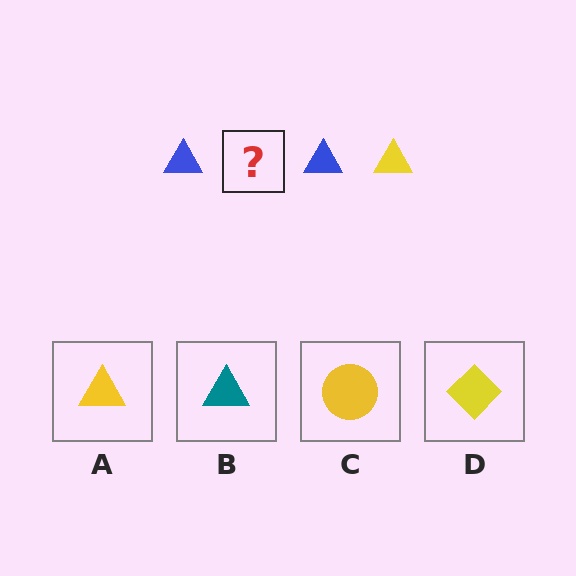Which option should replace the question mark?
Option A.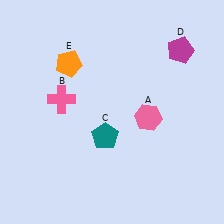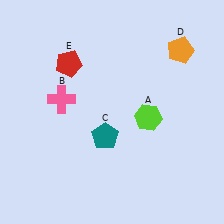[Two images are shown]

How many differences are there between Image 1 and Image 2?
There are 3 differences between the two images.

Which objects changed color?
A changed from pink to lime. D changed from magenta to orange. E changed from orange to red.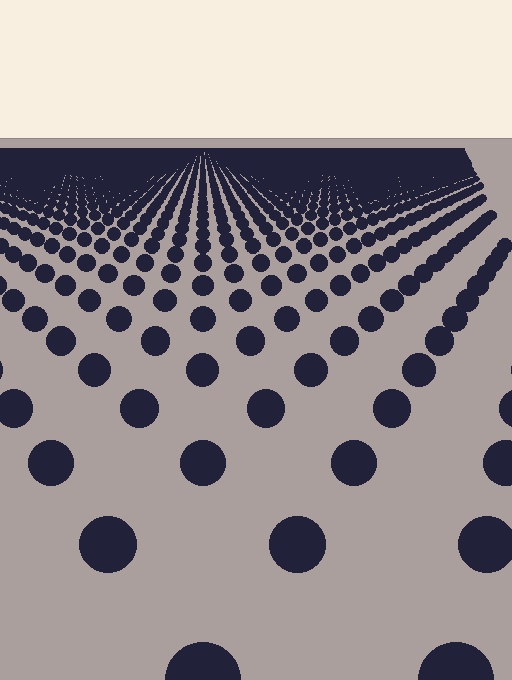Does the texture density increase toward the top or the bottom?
Density increases toward the top.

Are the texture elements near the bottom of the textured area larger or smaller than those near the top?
Larger. Near the bottom, elements are closer to the viewer and appear at a bigger on-screen size.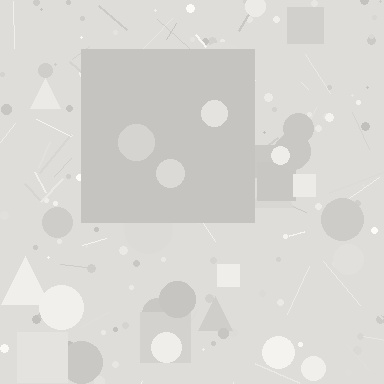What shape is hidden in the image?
A square is hidden in the image.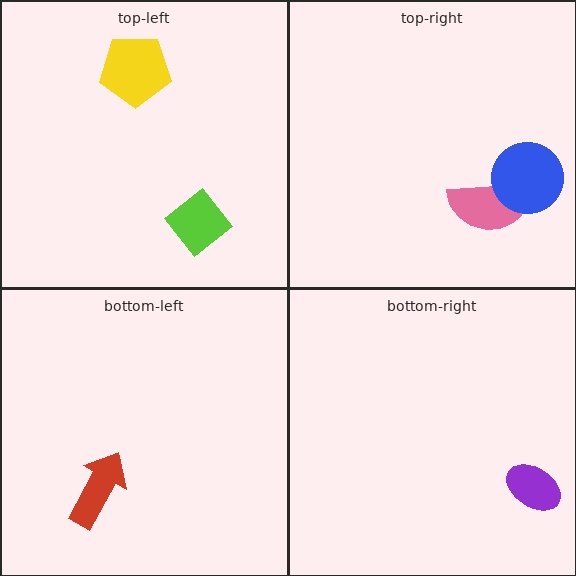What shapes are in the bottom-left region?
The red arrow.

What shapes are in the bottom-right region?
The purple ellipse.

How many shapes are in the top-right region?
2.